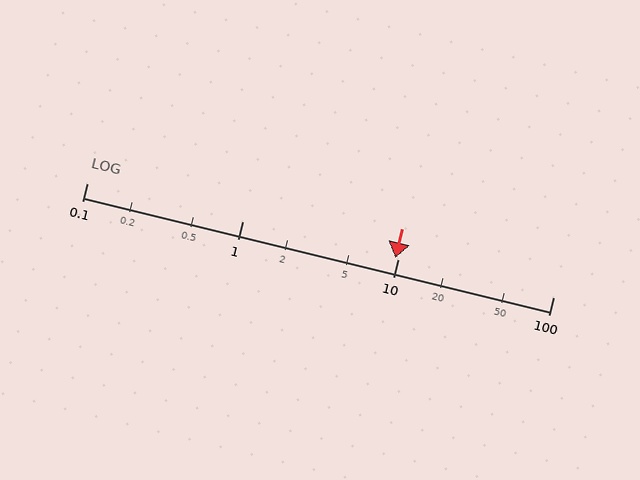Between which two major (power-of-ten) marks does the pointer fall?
The pointer is between 1 and 10.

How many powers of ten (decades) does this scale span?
The scale spans 3 decades, from 0.1 to 100.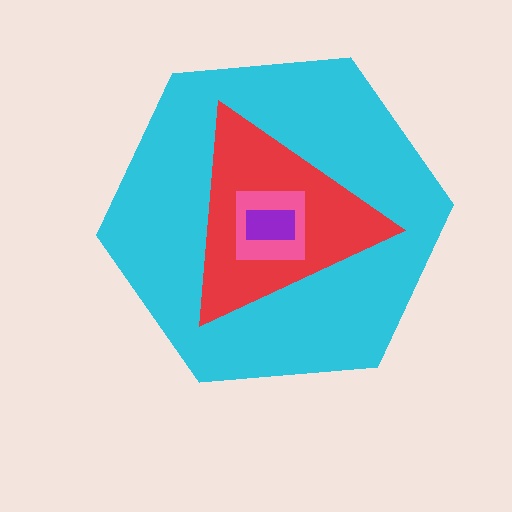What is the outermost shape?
The cyan hexagon.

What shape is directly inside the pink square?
The purple rectangle.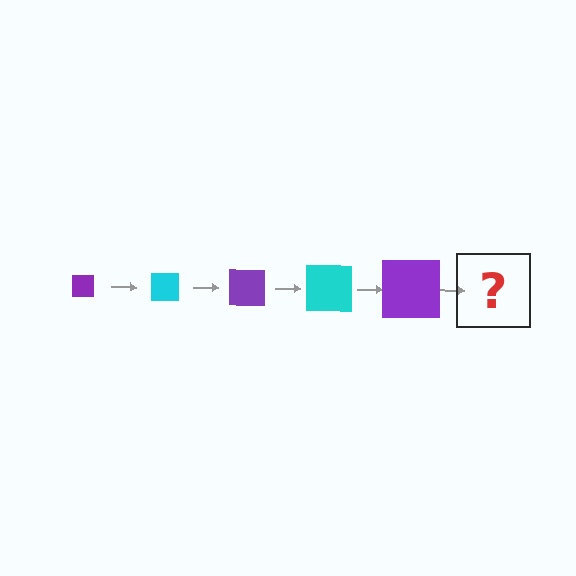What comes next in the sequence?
The next element should be a cyan square, larger than the previous one.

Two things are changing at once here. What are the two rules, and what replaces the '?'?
The two rules are that the square grows larger each step and the color cycles through purple and cyan. The '?' should be a cyan square, larger than the previous one.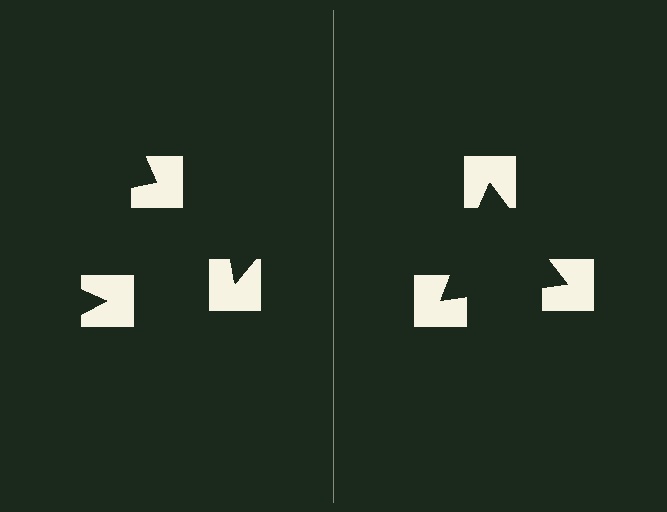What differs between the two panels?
The notched squares are positioned identically on both sides; only the wedge orientations differ. On the right they align to a triangle; on the left they are misaligned.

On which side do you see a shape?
An illusory triangle appears on the right side. On the left side the wedge cuts are rotated, so no coherent shape forms.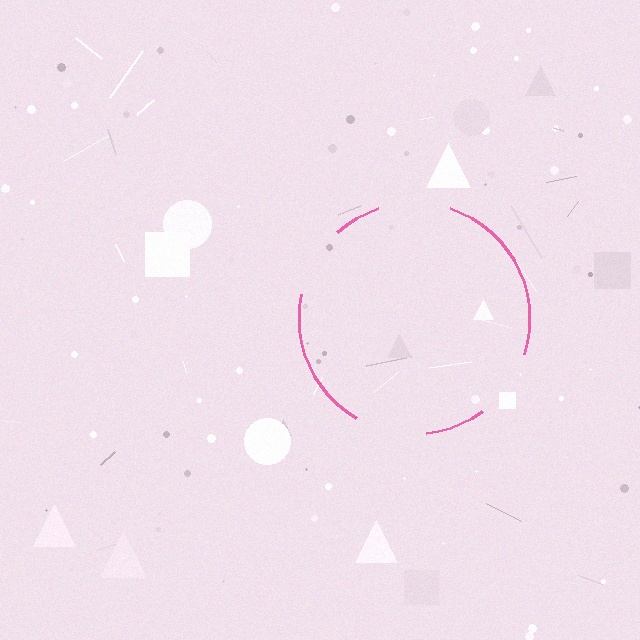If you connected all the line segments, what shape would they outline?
They would outline a circle.